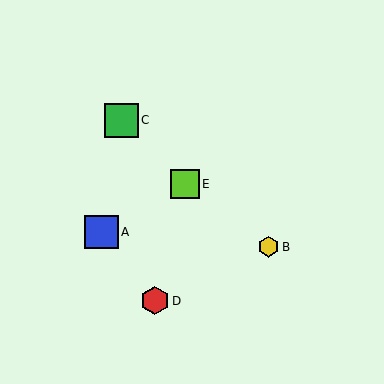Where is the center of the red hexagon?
The center of the red hexagon is at (155, 301).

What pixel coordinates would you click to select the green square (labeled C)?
Click at (121, 120) to select the green square C.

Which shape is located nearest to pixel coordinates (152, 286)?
The red hexagon (labeled D) at (155, 301) is nearest to that location.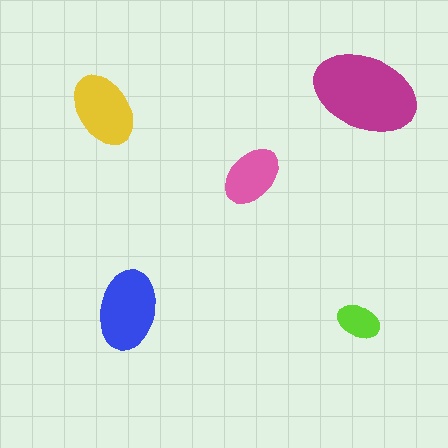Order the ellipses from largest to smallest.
the magenta one, the blue one, the yellow one, the pink one, the lime one.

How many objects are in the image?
There are 5 objects in the image.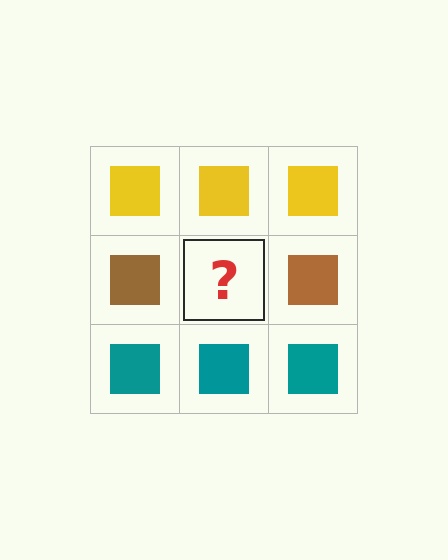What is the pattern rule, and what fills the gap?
The rule is that each row has a consistent color. The gap should be filled with a brown square.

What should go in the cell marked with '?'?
The missing cell should contain a brown square.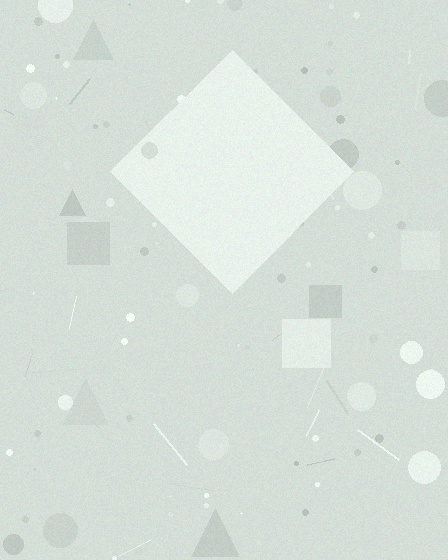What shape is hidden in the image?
A diamond is hidden in the image.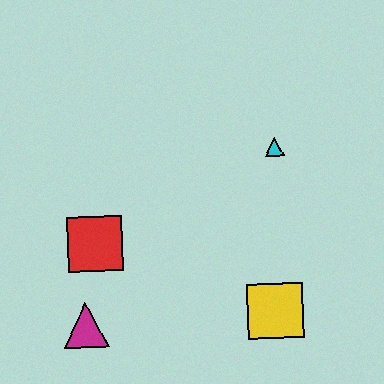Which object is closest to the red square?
The magenta triangle is closest to the red square.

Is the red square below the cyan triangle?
Yes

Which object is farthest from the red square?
The cyan triangle is farthest from the red square.